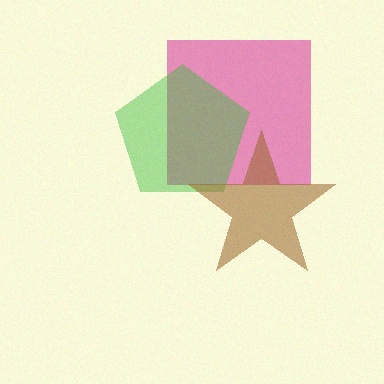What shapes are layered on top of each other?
The layered shapes are: a magenta square, a green pentagon, a brown star.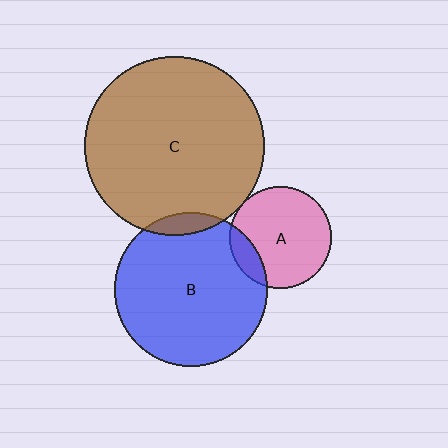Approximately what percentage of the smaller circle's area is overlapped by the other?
Approximately 5%.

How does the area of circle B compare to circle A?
Approximately 2.3 times.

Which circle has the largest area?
Circle C (brown).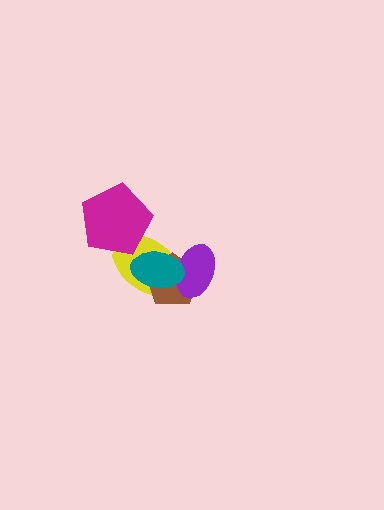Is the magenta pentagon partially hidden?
No, no other shape covers it.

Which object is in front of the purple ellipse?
The teal ellipse is in front of the purple ellipse.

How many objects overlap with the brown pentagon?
3 objects overlap with the brown pentagon.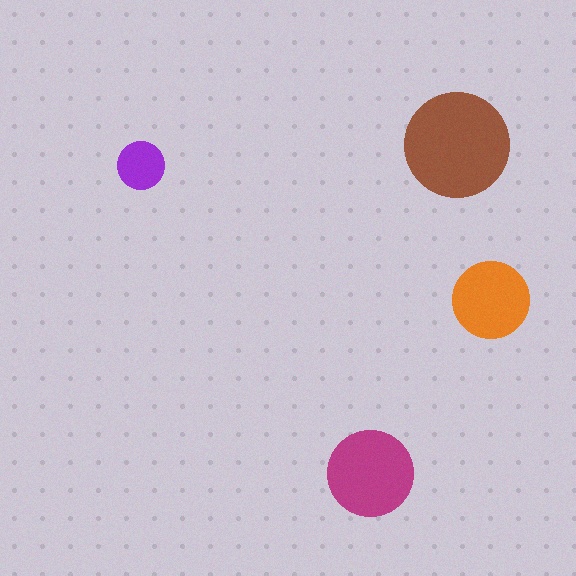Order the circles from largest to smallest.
the brown one, the magenta one, the orange one, the purple one.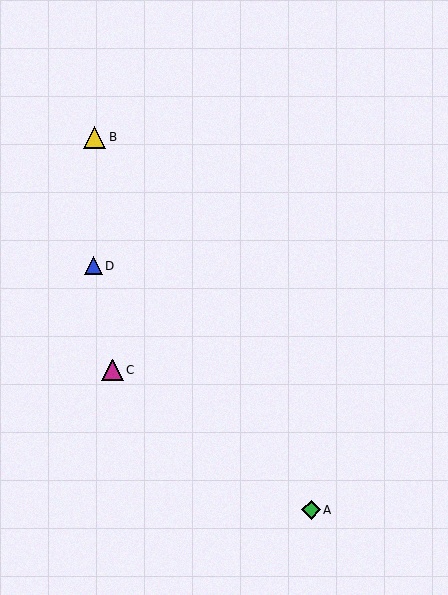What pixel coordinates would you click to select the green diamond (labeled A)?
Click at (311, 510) to select the green diamond A.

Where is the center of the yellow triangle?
The center of the yellow triangle is at (95, 137).